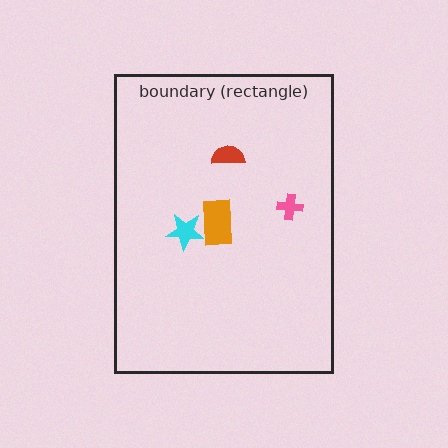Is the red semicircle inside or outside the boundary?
Inside.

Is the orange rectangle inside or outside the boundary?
Inside.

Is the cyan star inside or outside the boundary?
Inside.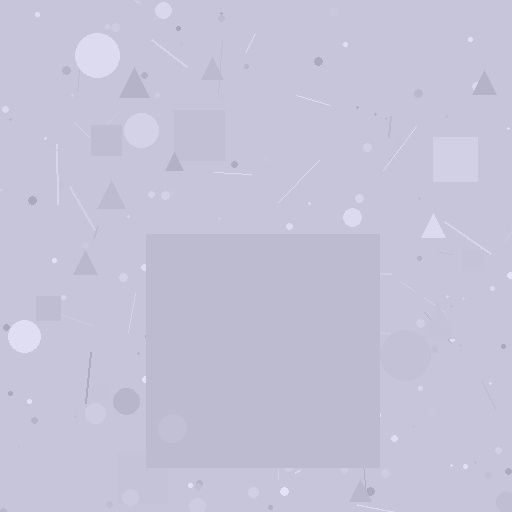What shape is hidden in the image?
A square is hidden in the image.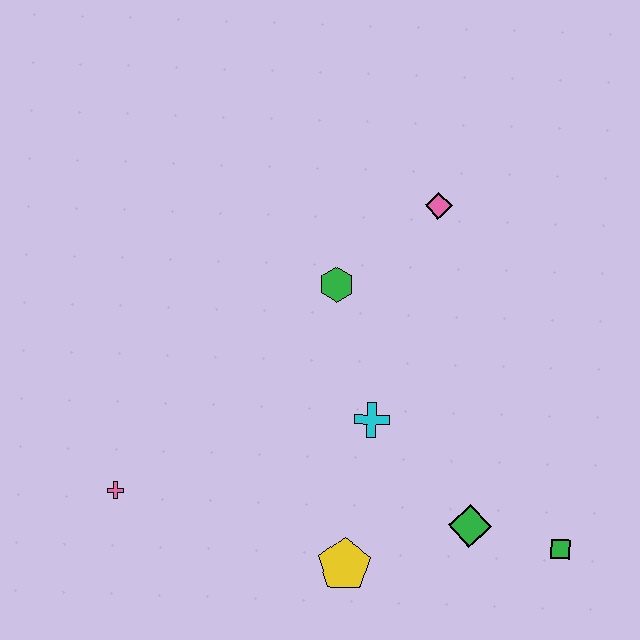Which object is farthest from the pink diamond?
The pink cross is farthest from the pink diamond.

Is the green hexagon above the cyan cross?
Yes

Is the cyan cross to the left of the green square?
Yes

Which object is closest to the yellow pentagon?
The green diamond is closest to the yellow pentagon.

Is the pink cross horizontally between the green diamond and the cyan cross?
No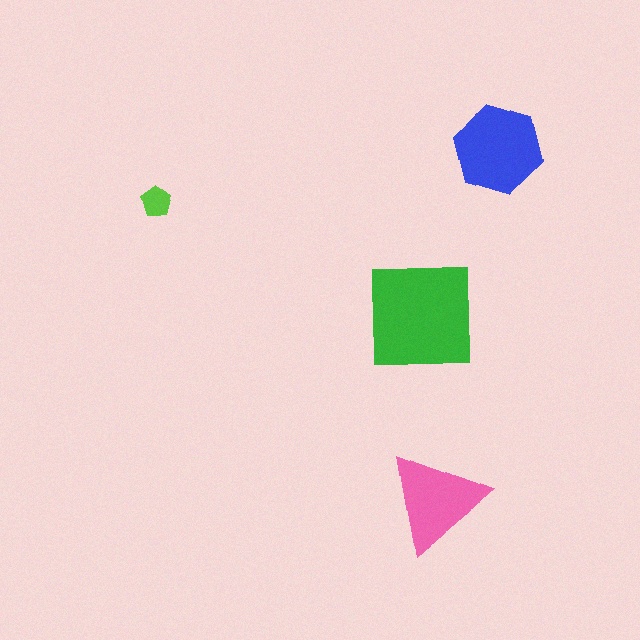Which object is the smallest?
The lime pentagon.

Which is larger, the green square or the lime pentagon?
The green square.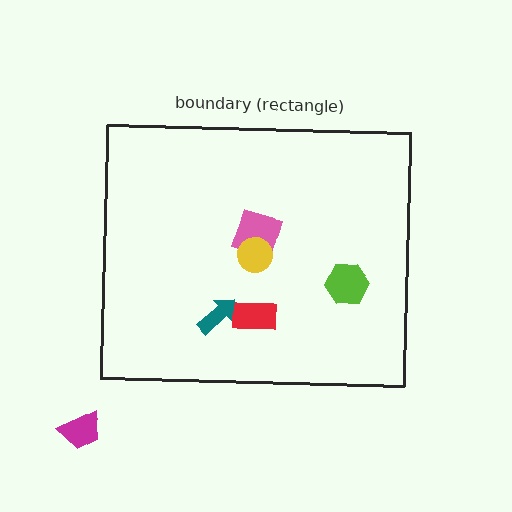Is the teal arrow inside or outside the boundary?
Inside.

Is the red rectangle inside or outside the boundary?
Inside.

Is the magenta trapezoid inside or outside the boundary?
Outside.